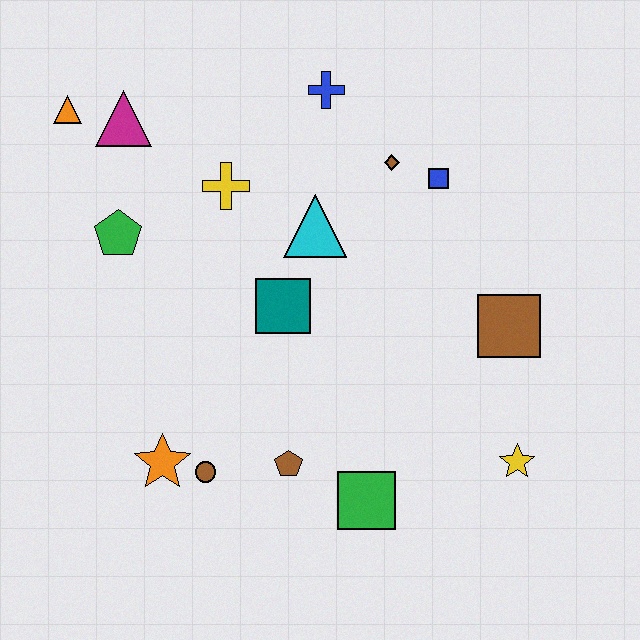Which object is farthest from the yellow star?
The orange triangle is farthest from the yellow star.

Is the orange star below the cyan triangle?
Yes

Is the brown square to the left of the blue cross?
No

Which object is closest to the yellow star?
The brown square is closest to the yellow star.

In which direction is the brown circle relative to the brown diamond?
The brown circle is below the brown diamond.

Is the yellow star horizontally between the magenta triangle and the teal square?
No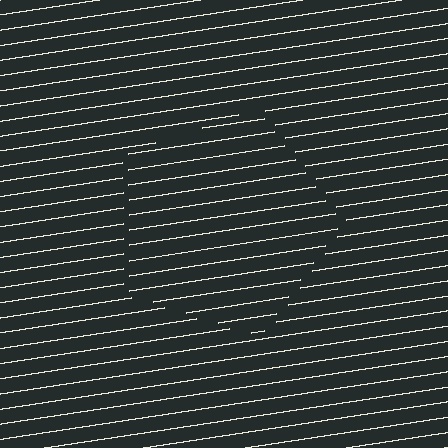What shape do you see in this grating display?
An illusory pentagon. The interior of the shape contains the same grating, shifted by half a period — the contour is defined by the phase discontinuity where line-ends from the inner and outer gratings abut.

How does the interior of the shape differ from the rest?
The interior of the shape contains the same grating, shifted by half a period — the contour is defined by the phase discontinuity where line-ends from the inner and outer gratings abut.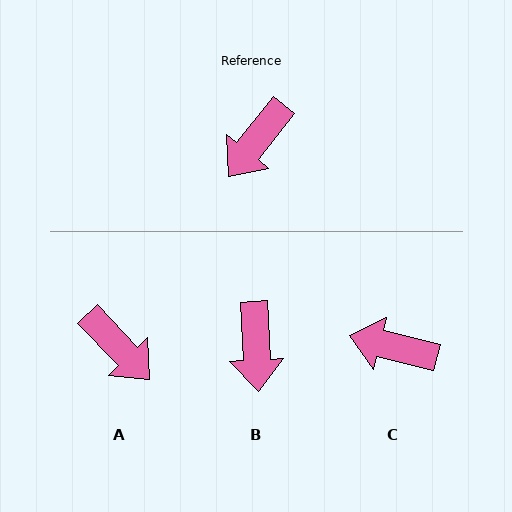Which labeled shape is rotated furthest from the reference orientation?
A, about 81 degrees away.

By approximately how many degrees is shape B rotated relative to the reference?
Approximately 41 degrees counter-clockwise.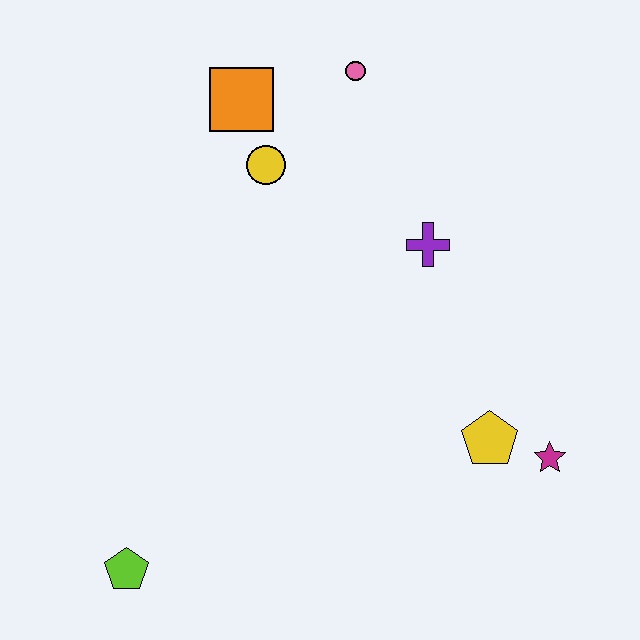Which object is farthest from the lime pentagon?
The pink circle is farthest from the lime pentagon.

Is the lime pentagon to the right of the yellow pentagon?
No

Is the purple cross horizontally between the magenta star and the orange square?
Yes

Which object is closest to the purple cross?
The yellow circle is closest to the purple cross.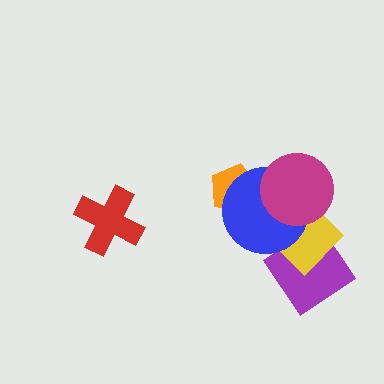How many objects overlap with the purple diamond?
1 object overlaps with the purple diamond.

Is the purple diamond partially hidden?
Yes, it is partially covered by another shape.